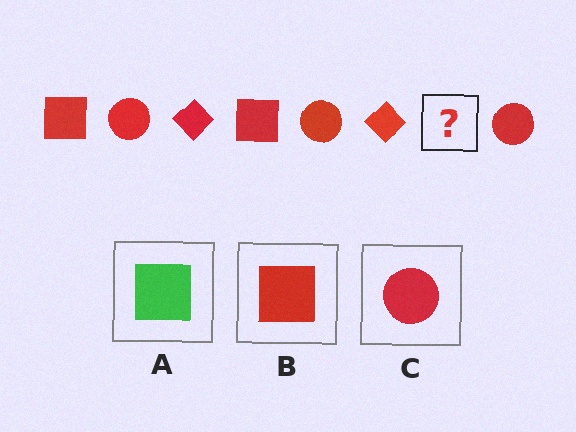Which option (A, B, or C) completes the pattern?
B.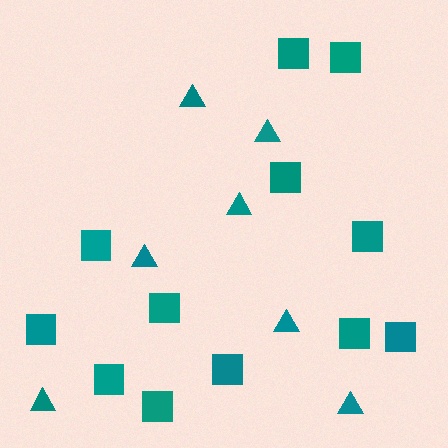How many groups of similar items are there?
There are 2 groups: one group of squares (12) and one group of triangles (7).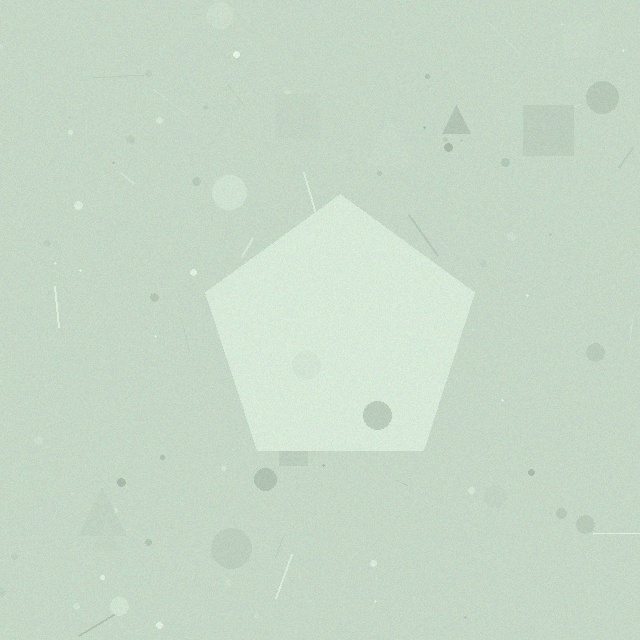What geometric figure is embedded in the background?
A pentagon is embedded in the background.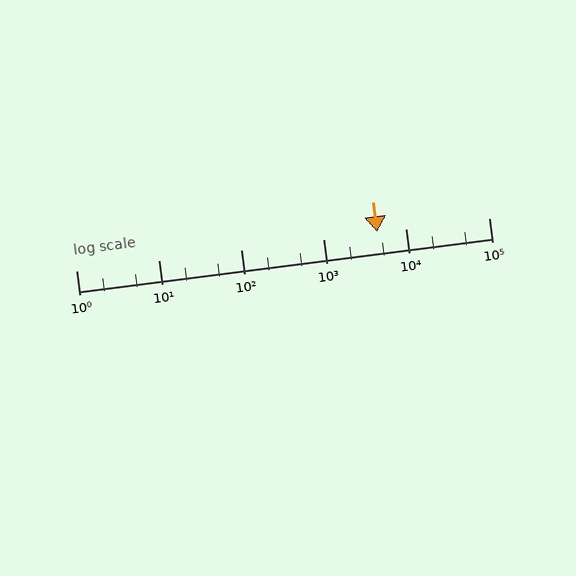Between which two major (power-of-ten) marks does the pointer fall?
The pointer is between 1000 and 10000.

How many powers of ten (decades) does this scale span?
The scale spans 5 decades, from 1 to 100000.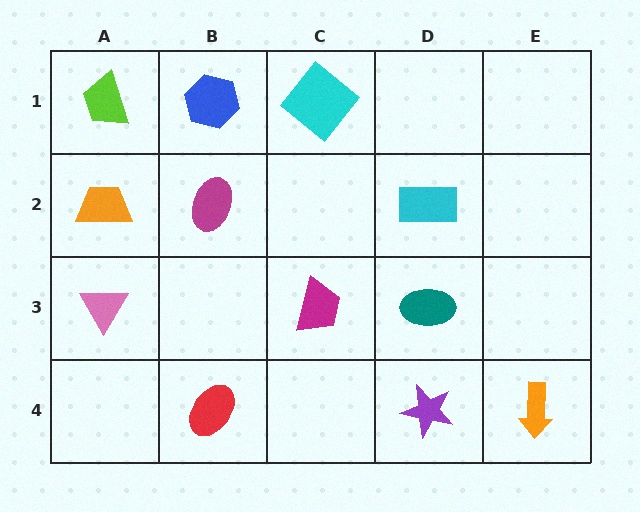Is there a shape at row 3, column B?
No, that cell is empty.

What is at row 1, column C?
A cyan diamond.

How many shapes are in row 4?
3 shapes.